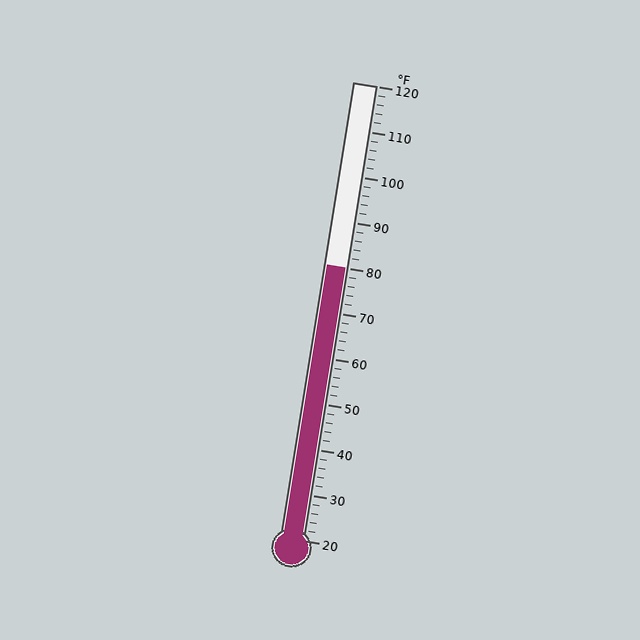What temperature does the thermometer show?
The thermometer shows approximately 80°F.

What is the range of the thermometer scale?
The thermometer scale ranges from 20°F to 120°F.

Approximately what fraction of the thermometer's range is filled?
The thermometer is filled to approximately 60% of its range.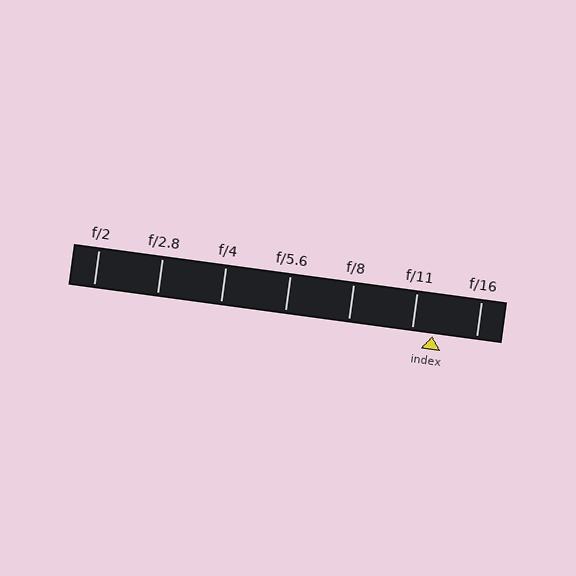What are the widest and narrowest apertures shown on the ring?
The widest aperture shown is f/2 and the narrowest is f/16.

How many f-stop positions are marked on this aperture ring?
There are 7 f-stop positions marked.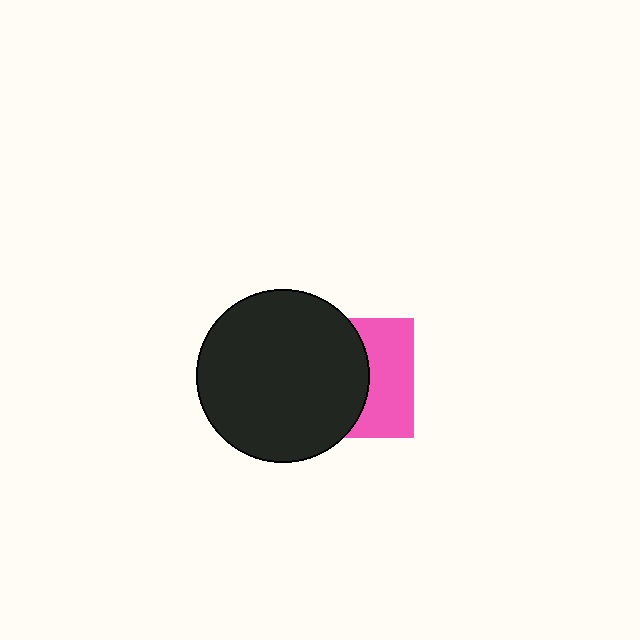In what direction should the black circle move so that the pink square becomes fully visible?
The black circle should move left. That is the shortest direction to clear the overlap and leave the pink square fully visible.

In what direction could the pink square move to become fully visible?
The pink square could move right. That would shift it out from behind the black circle entirely.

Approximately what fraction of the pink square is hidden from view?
Roughly 57% of the pink square is hidden behind the black circle.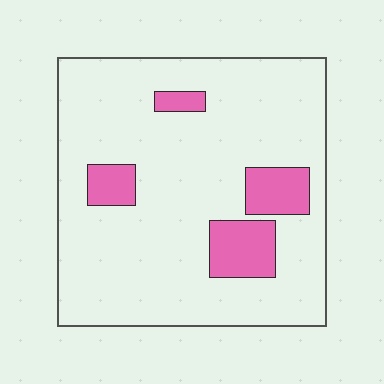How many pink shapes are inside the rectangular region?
4.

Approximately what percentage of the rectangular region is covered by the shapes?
Approximately 15%.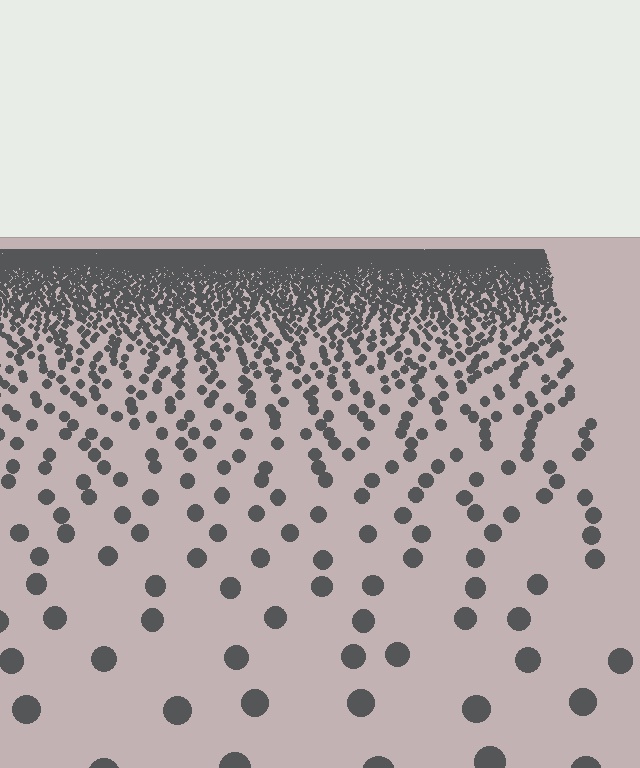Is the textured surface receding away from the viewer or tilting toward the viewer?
The surface is receding away from the viewer. Texture elements get smaller and denser toward the top.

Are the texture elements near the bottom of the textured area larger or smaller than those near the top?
Larger. Near the bottom, elements are closer to the viewer and appear at a bigger on-screen size.